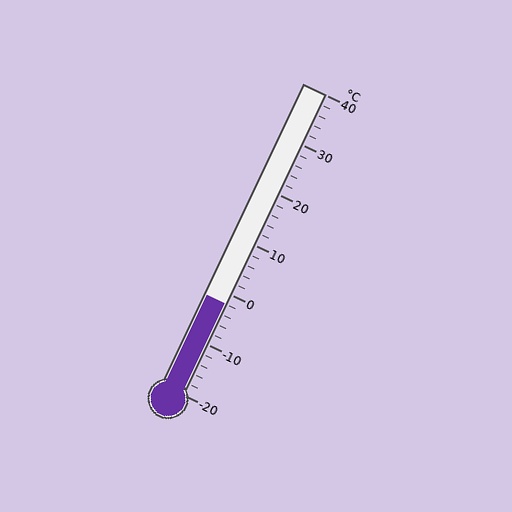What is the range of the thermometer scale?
The thermometer scale ranges from -20°C to 40°C.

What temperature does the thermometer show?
The thermometer shows approximately -2°C.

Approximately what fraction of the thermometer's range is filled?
The thermometer is filled to approximately 30% of its range.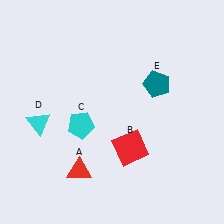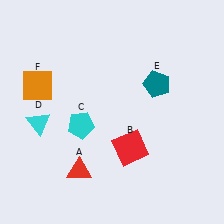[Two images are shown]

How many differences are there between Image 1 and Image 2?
There is 1 difference between the two images.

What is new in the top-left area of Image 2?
An orange square (F) was added in the top-left area of Image 2.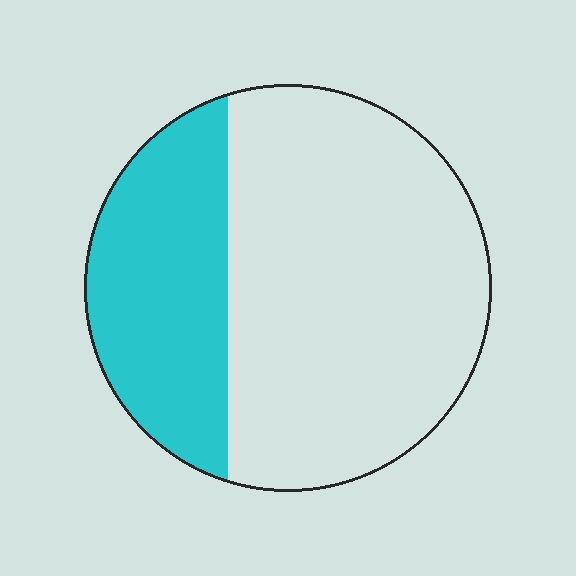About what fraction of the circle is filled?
About one third (1/3).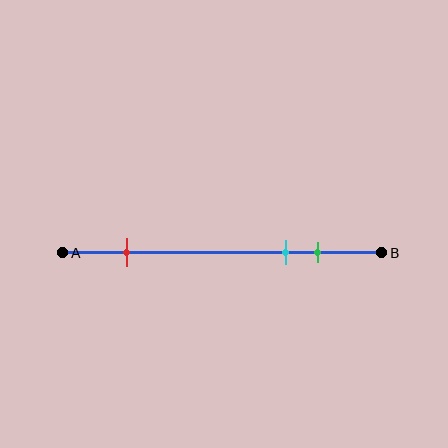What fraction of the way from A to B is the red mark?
The red mark is approximately 20% (0.2) of the way from A to B.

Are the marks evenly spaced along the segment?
No, the marks are not evenly spaced.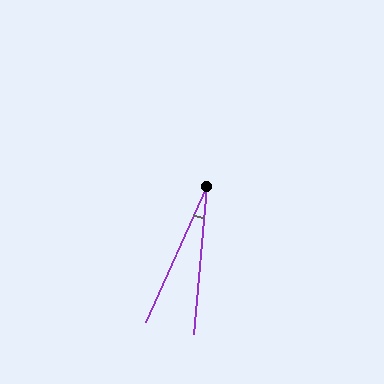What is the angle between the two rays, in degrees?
Approximately 19 degrees.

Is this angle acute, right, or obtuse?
It is acute.